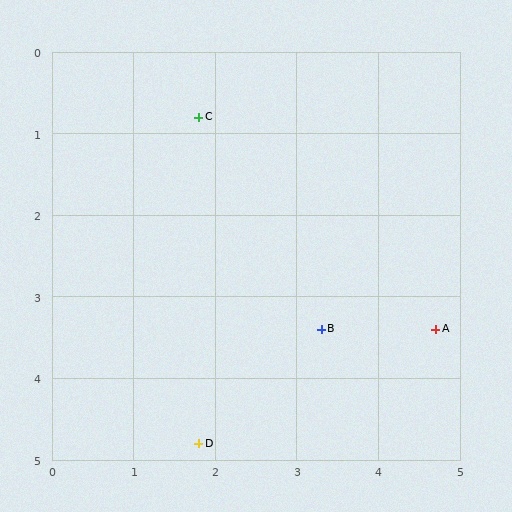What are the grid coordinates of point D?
Point D is at approximately (1.8, 4.8).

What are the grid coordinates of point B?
Point B is at approximately (3.3, 3.4).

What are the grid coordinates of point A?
Point A is at approximately (4.7, 3.4).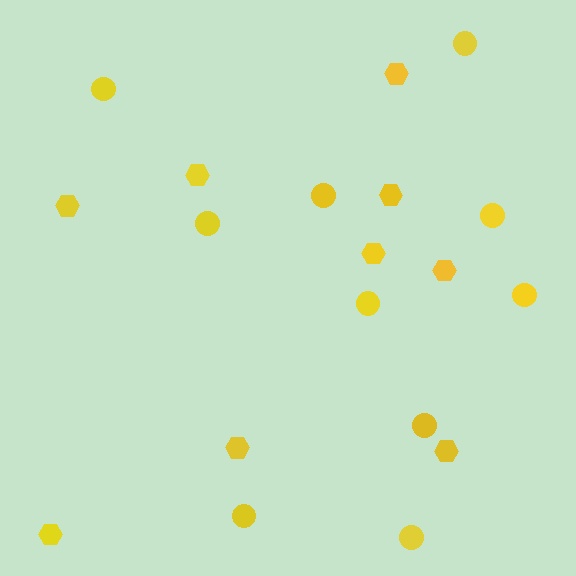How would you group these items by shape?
There are 2 groups: one group of circles (10) and one group of hexagons (9).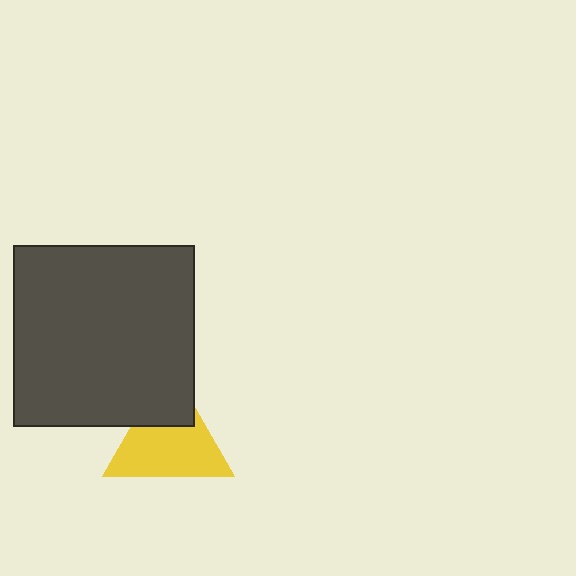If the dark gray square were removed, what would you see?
You would see the complete yellow triangle.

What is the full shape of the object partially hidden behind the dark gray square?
The partially hidden object is a yellow triangle.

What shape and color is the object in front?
The object in front is a dark gray square.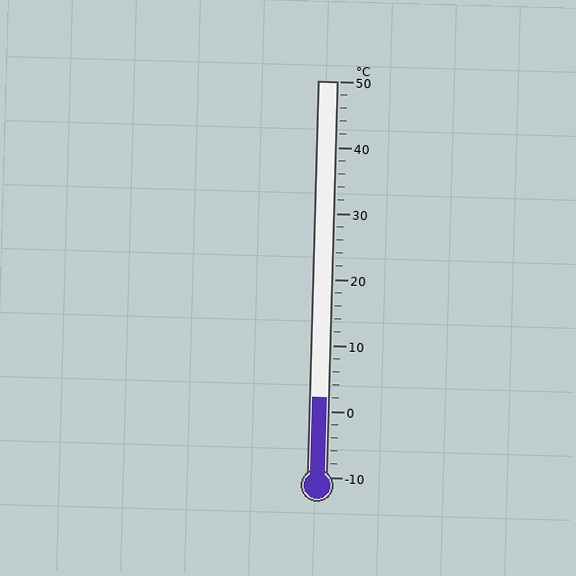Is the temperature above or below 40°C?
The temperature is below 40°C.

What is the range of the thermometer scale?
The thermometer scale ranges from -10°C to 50°C.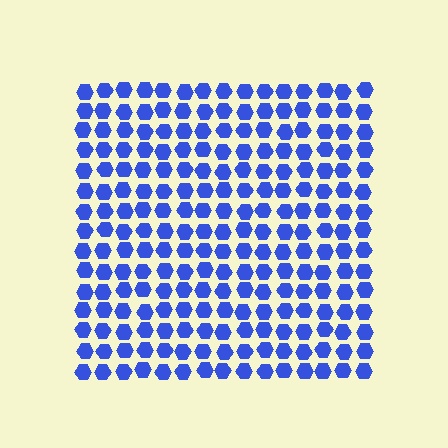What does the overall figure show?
The overall figure shows a square.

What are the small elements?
The small elements are hexagons.